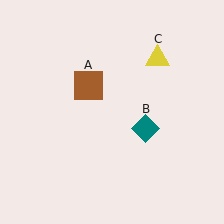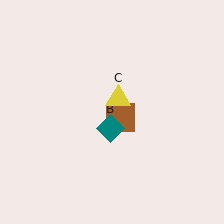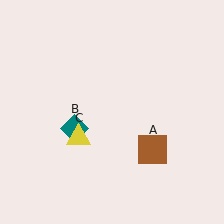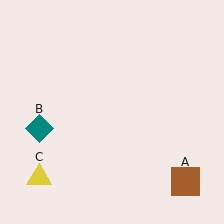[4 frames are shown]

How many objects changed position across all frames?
3 objects changed position: brown square (object A), teal diamond (object B), yellow triangle (object C).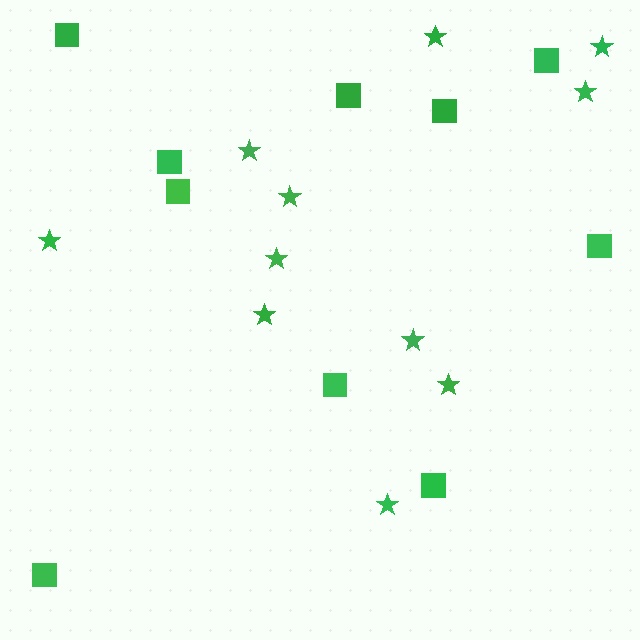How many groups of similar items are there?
There are 2 groups: one group of stars (11) and one group of squares (10).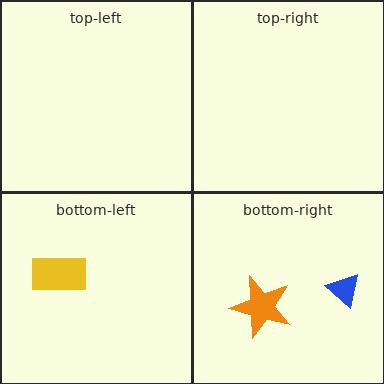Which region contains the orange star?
The bottom-right region.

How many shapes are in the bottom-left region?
1.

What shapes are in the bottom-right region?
The blue triangle, the orange star.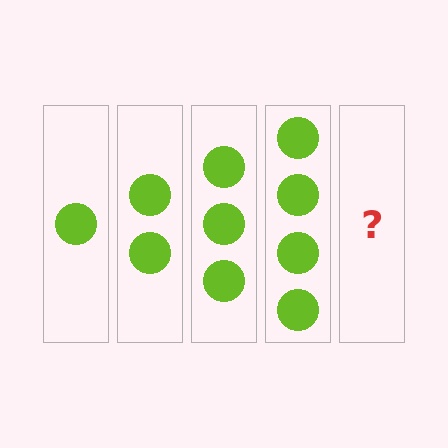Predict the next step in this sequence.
The next step is 5 circles.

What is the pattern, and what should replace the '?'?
The pattern is that each step adds one more circle. The '?' should be 5 circles.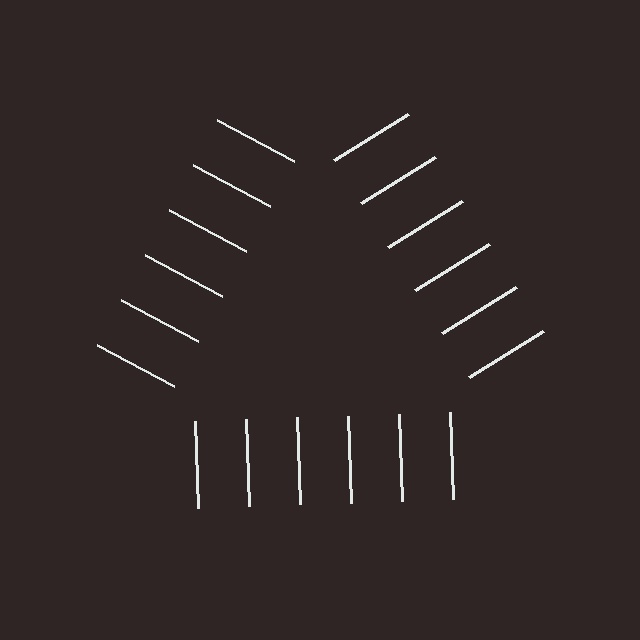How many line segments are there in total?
18 — 6 along each of the 3 edges.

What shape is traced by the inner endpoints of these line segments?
An illusory triangle — the line segments terminate on its edges but no continuous stroke is drawn.